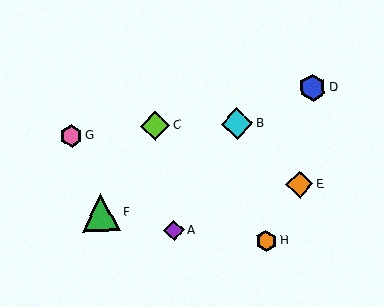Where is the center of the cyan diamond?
The center of the cyan diamond is at (237, 124).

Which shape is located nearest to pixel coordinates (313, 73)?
The blue hexagon (labeled D) at (313, 88) is nearest to that location.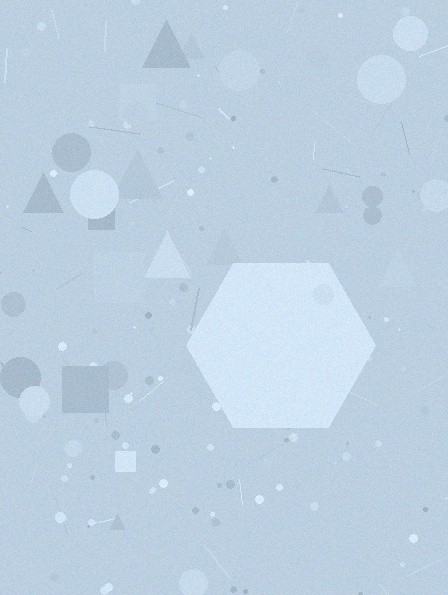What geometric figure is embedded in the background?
A hexagon is embedded in the background.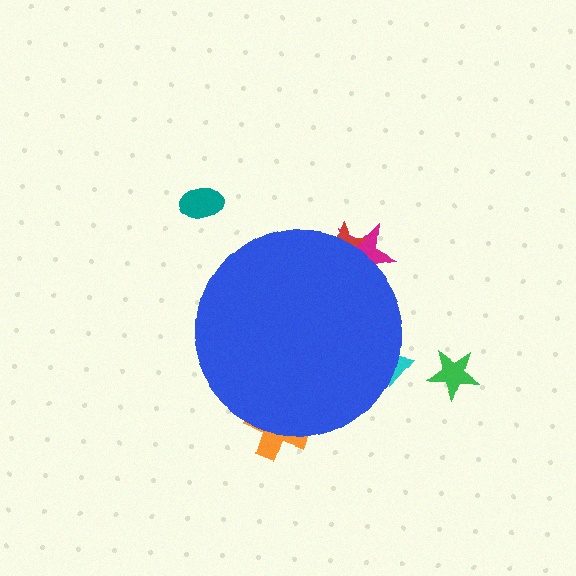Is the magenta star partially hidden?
Yes, the magenta star is partially hidden behind the blue circle.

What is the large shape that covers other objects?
A blue circle.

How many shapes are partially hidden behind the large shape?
4 shapes are partially hidden.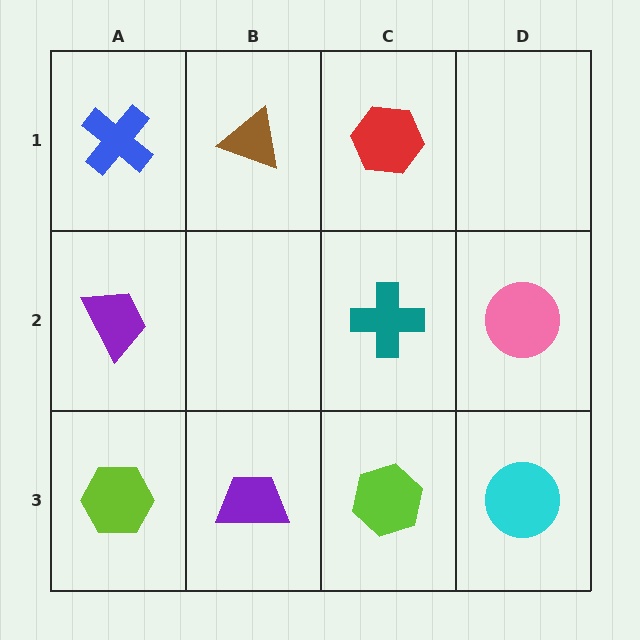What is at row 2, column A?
A purple trapezoid.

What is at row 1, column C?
A red hexagon.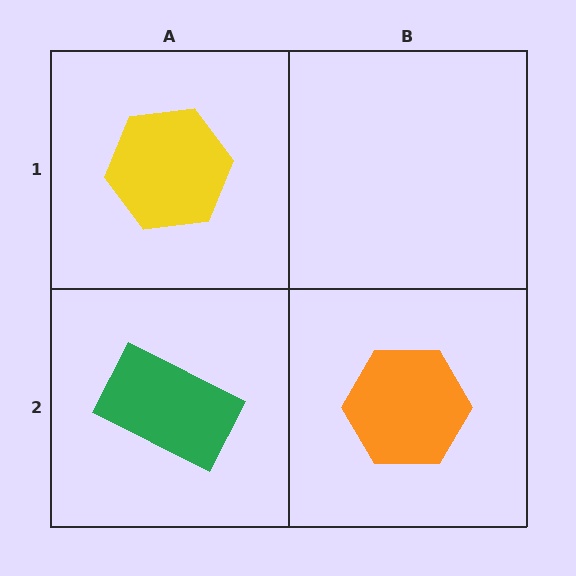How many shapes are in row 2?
2 shapes.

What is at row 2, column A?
A green rectangle.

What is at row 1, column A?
A yellow hexagon.